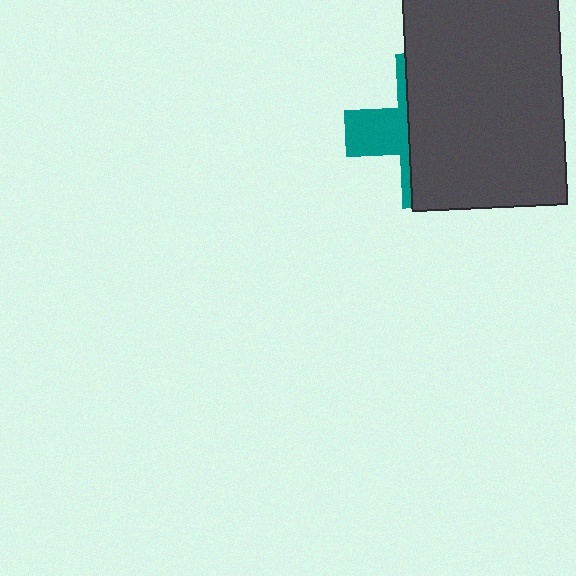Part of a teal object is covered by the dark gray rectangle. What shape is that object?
It is a cross.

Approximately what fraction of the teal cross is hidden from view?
Roughly 67% of the teal cross is hidden behind the dark gray rectangle.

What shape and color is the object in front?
The object in front is a dark gray rectangle.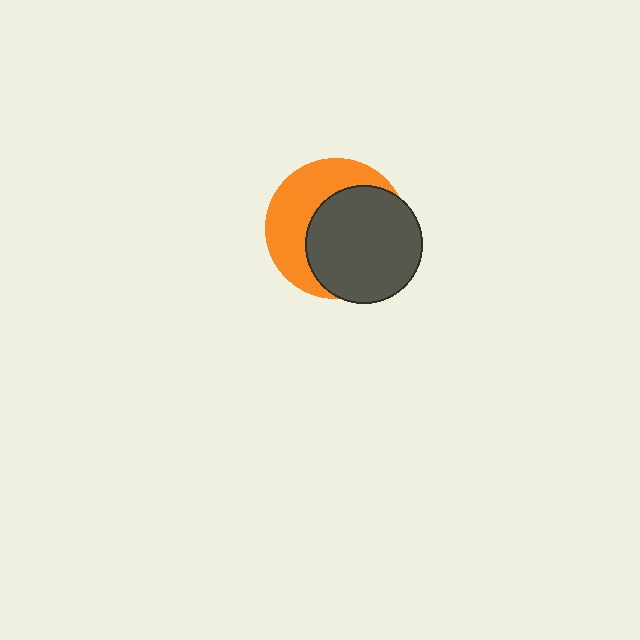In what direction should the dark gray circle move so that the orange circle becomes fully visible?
The dark gray circle should move toward the lower-right. That is the shortest direction to clear the overlap and leave the orange circle fully visible.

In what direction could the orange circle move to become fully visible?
The orange circle could move toward the upper-left. That would shift it out from behind the dark gray circle entirely.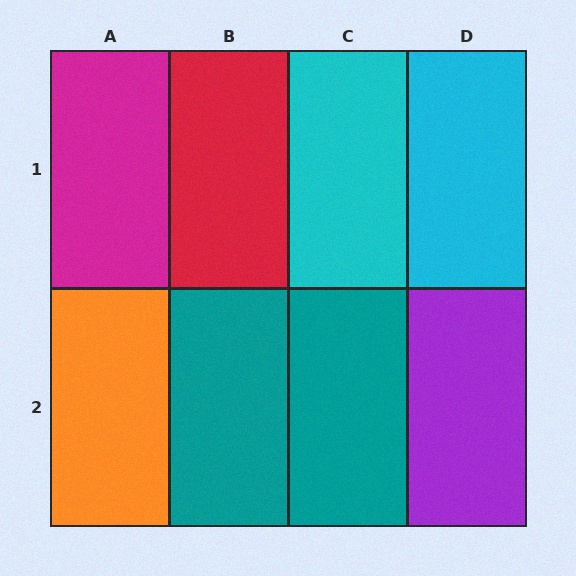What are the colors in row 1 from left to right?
Magenta, red, cyan, cyan.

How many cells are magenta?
1 cell is magenta.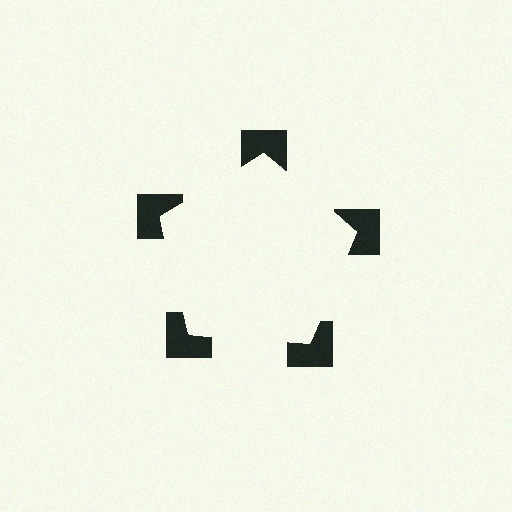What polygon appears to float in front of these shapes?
An illusory pentagon — its edges are inferred from the aligned wedge cuts in the notched squares, not physically drawn.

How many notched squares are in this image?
There are 5 — one at each vertex of the illusory pentagon.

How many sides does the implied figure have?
5 sides.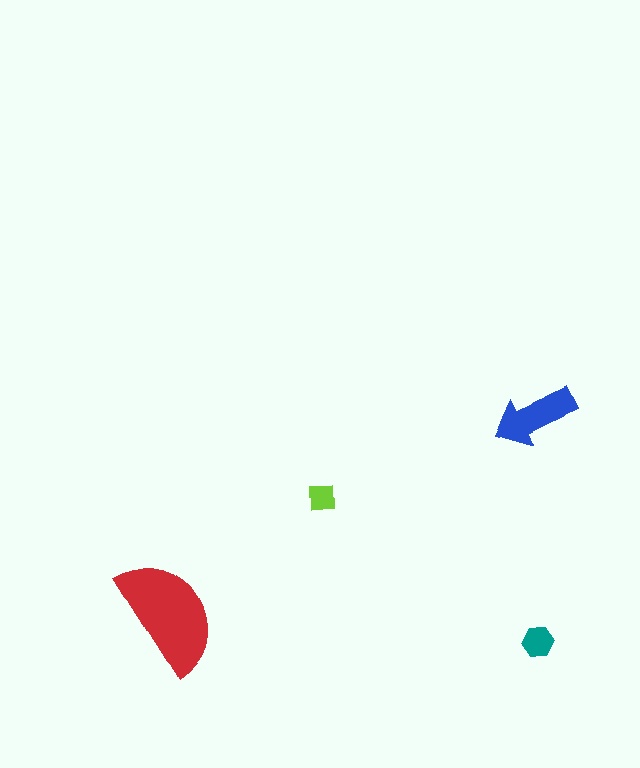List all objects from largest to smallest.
The red semicircle, the blue arrow, the teal hexagon, the lime square.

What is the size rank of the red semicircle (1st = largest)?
1st.